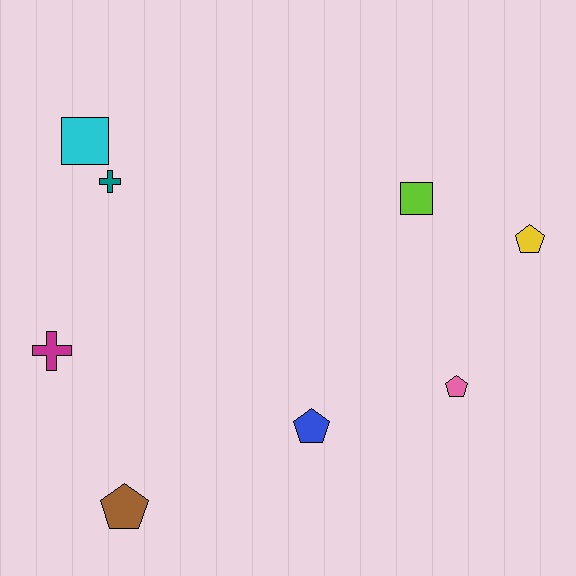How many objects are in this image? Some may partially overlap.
There are 8 objects.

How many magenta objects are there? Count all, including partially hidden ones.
There is 1 magenta object.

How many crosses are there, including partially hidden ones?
There are 2 crosses.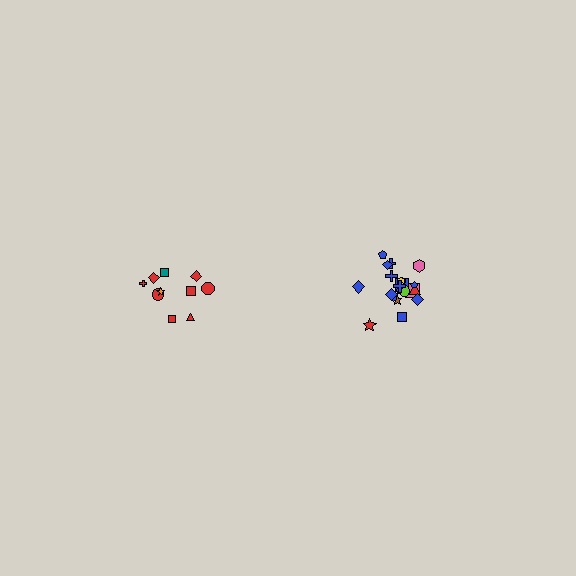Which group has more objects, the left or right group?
The right group.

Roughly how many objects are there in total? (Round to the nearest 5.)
Roughly 30 objects in total.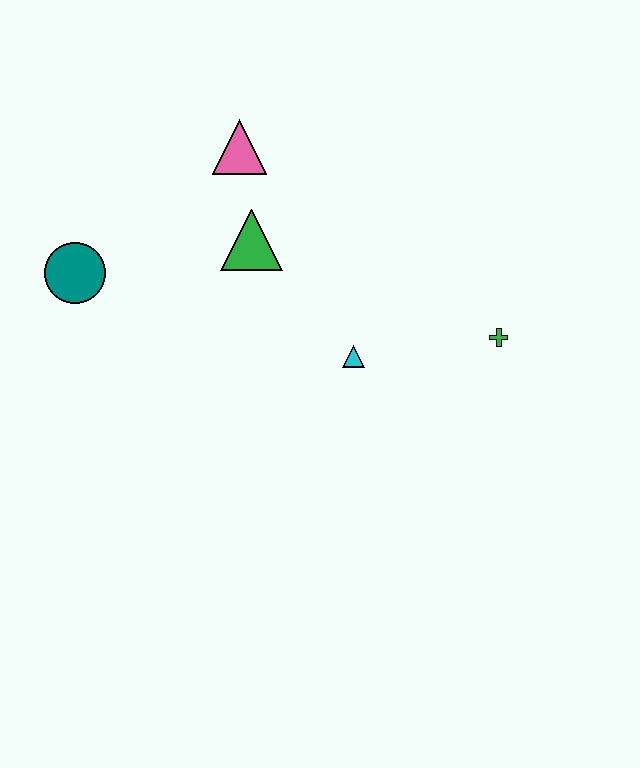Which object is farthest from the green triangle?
The green cross is farthest from the green triangle.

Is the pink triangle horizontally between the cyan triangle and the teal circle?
Yes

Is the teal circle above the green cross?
Yes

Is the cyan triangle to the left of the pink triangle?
No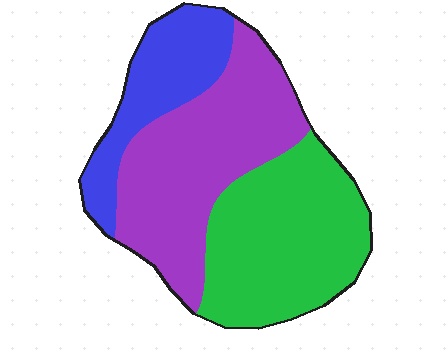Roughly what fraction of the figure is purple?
Purple takes up between a third and a half of the figure.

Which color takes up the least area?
Blue, at roughly 20%.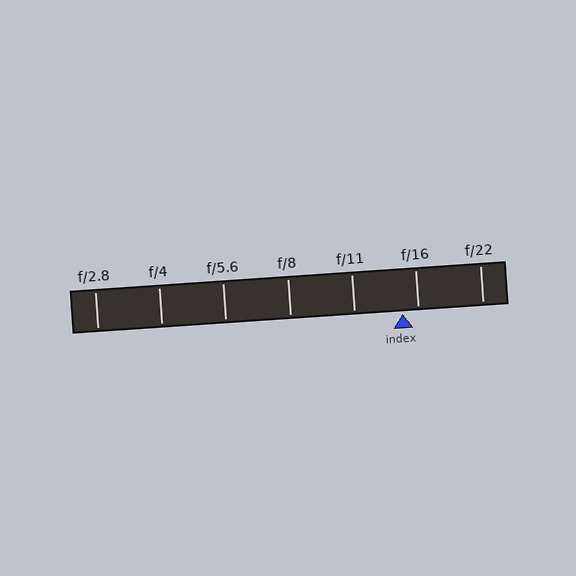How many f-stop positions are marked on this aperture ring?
There are 7 f-stop positions marked.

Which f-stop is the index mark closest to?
The index mark is closest to f/16.